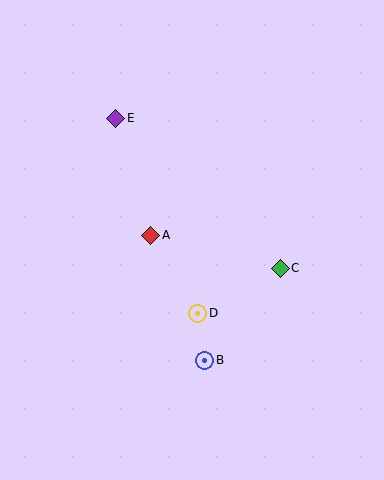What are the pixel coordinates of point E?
Point E is at (116, 118).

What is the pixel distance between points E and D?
The distance between E and D is 211 pixels.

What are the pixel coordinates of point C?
Point C is at (280, 268).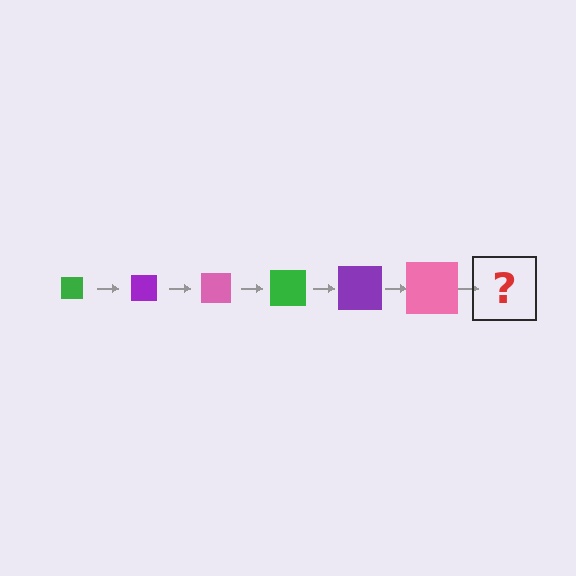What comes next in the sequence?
The next element should be a green square, larger than the previous one.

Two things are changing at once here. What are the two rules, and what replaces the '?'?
The two rules are that the square grows larger each step and the color cycles through green, purple, and pink. The '?' should be a green square, larger than the previous one.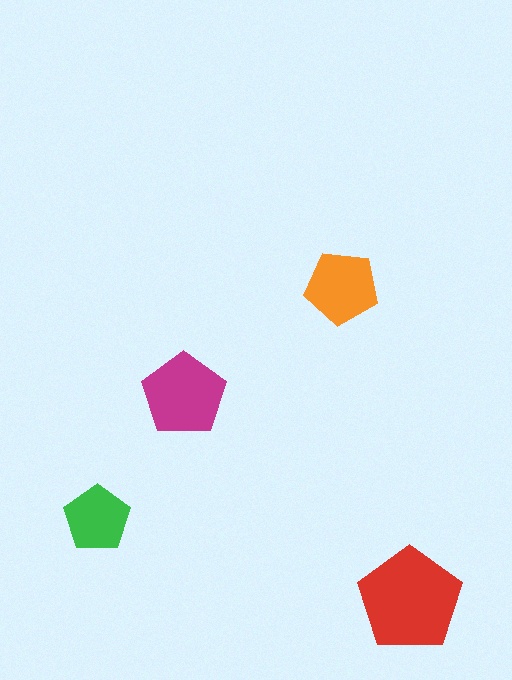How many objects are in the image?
There are 4 objects in the image.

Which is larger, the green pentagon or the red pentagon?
The red one.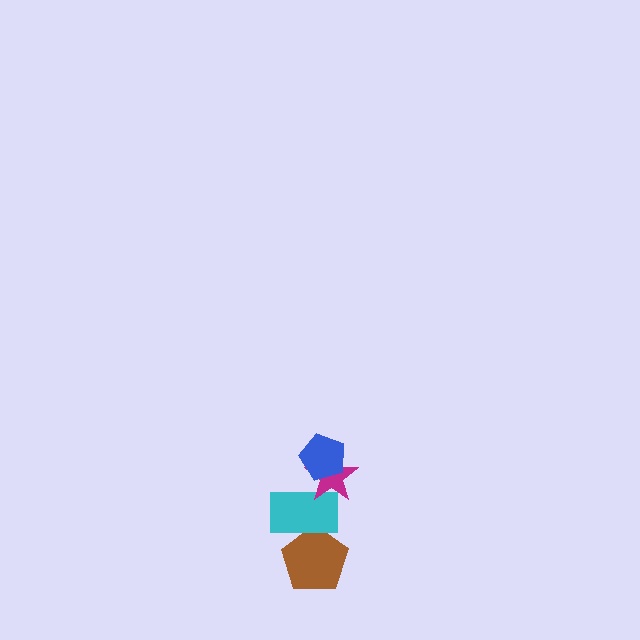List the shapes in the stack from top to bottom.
From top to bottom: the blue pentagon, the magenta star, the cyan rectangle, the brown pentagon.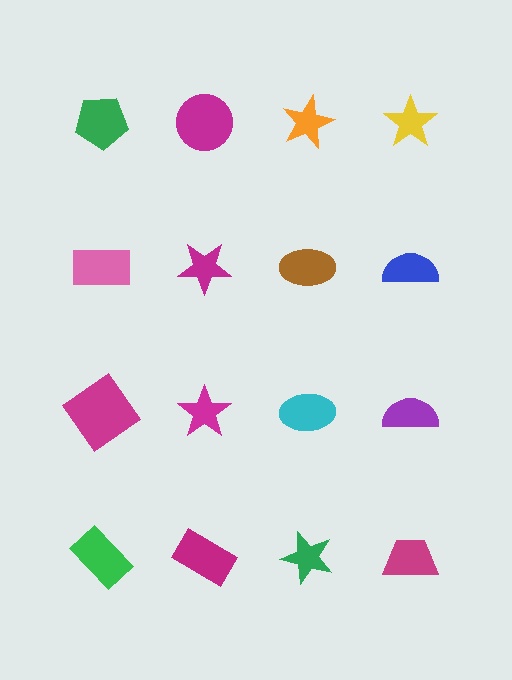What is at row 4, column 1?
A green rectangle.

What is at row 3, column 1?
A magenta diamond.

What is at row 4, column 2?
A magenta rectangle.